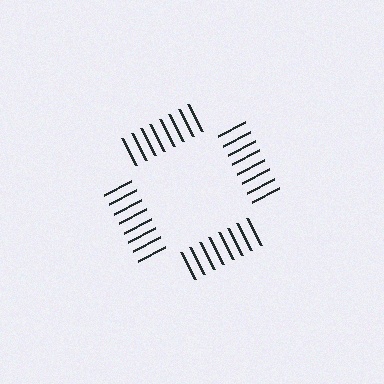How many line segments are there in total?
32 — 8 along each of the 4 edges.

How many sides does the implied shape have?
4 sides — the line-ends trace a square.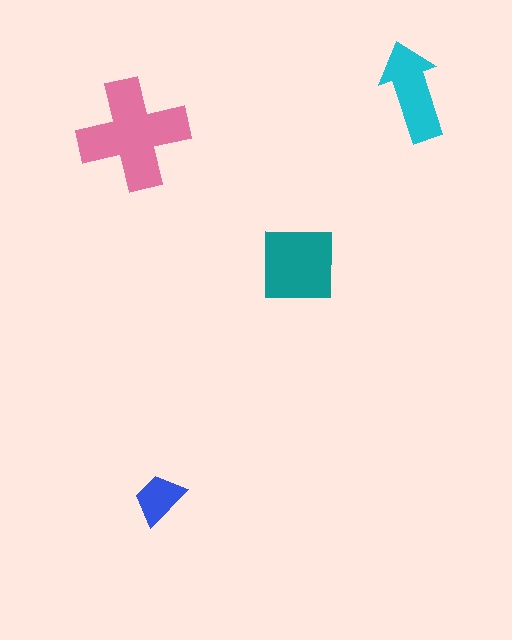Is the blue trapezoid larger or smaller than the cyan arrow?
Smaller.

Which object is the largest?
The pink cross.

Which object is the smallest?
The blue trapezoid.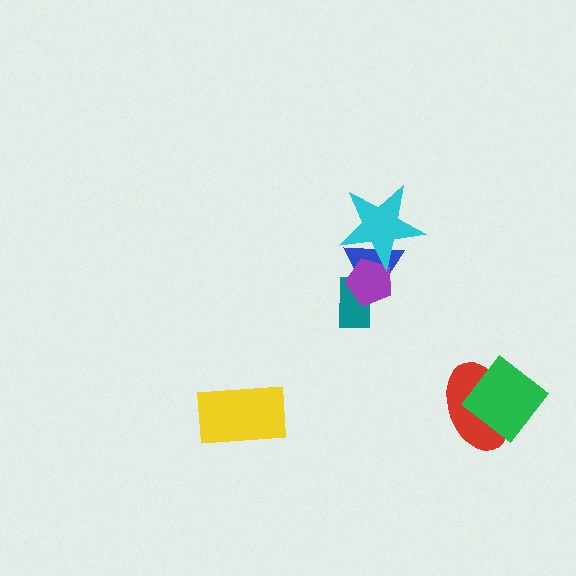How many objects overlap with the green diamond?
1 object overlaps with the green diamond.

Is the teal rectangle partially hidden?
Yes, it is partially covered by another shape.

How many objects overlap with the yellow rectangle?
0 objects overlap with the yellow rectangle.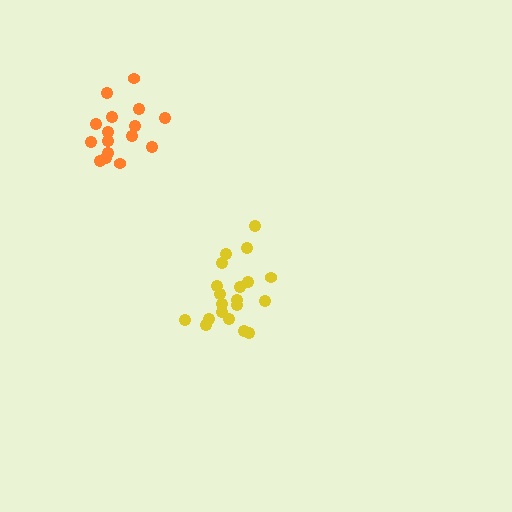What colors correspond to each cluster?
The clusters are colored: orange, yellow.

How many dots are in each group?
Group 1: 16 dots, Group 2: 20 dots (36 total).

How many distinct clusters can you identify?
There are 2 distinct clusters.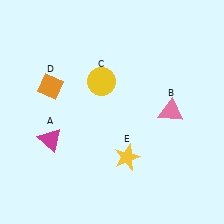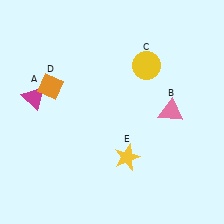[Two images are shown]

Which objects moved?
The objects that moved are: the magenta triangle (A), the yellow circle (C).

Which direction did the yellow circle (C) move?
The yellow circle (C) moved right.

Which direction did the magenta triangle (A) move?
The magenta triangle (A) moved up.